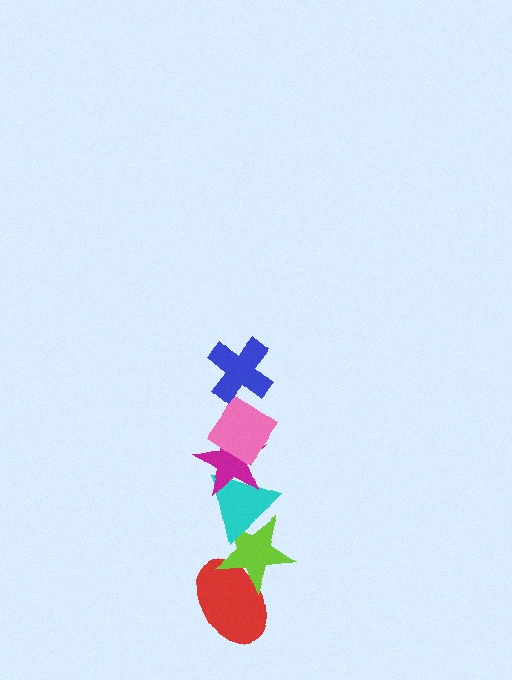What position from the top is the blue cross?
The blue cross is 1st from the top.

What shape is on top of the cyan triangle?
The magenta star is on top of the cyan triangle.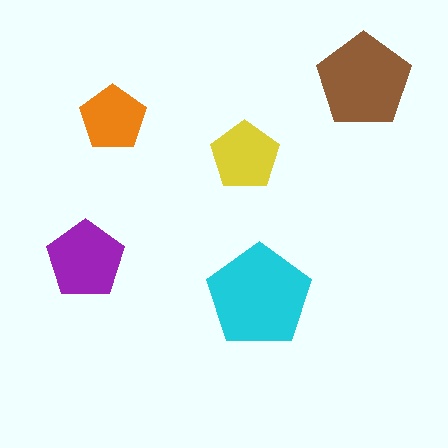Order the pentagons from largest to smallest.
the cyan one, the brown one, the purple one, the yellow one, the orange one.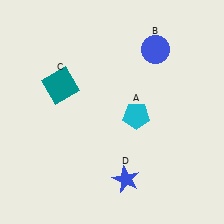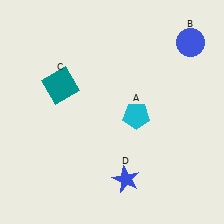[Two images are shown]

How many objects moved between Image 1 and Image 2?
1 object moved between the two images.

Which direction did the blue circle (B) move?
The blue circle (B) moved right.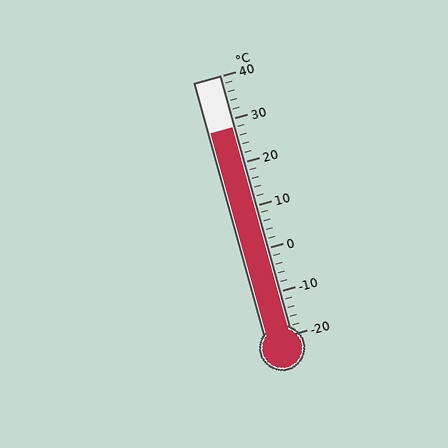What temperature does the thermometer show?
The thermometer shows approximately 28°C.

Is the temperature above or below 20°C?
The temperature is above 20°C.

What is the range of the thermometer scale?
The thermometer scale ranges from -20°C to 40°C.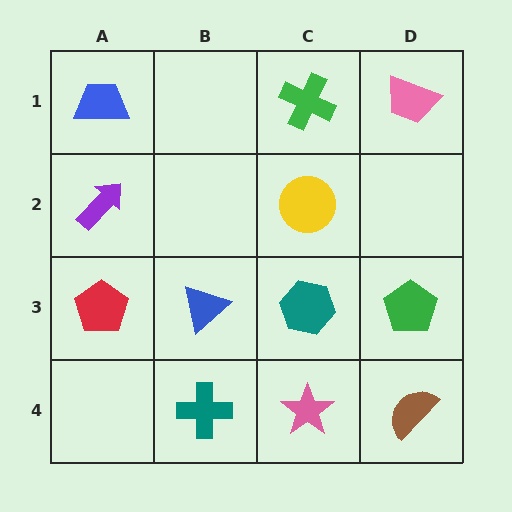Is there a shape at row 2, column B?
No, that cell is empty.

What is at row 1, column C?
A green cross.